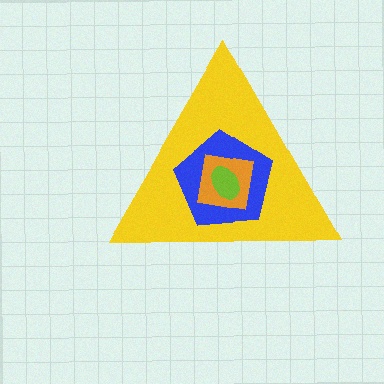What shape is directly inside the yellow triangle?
The blue pentagon.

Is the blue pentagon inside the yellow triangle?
Yes.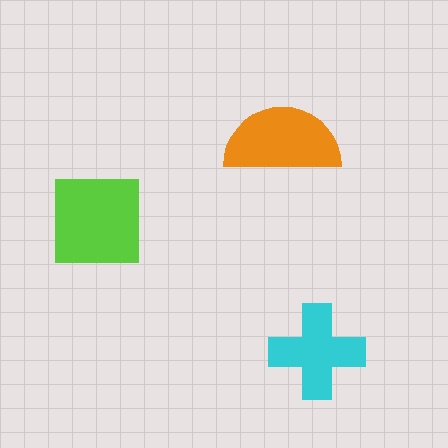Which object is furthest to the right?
The cyan cross is rightmost.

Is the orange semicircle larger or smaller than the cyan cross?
Larger.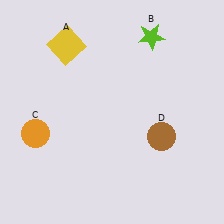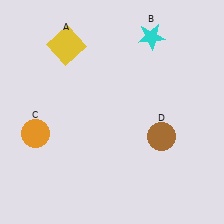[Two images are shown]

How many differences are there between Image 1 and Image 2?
There is 1 difference between the two images.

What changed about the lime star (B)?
In Image 1, B is lime. In Image 2, it changed to cyan.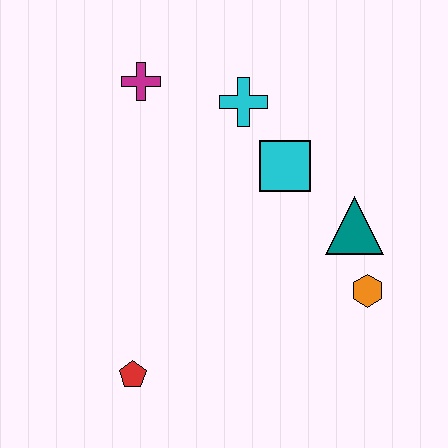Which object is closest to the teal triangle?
The orange hexagon is closest to the teal triangle.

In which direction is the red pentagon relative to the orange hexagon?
The red pentagon is to the left of the orange hexagon.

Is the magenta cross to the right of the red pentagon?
Yes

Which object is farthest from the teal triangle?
The red pentagon is farthest from the teal triangle.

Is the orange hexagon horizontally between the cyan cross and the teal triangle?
No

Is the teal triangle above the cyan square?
No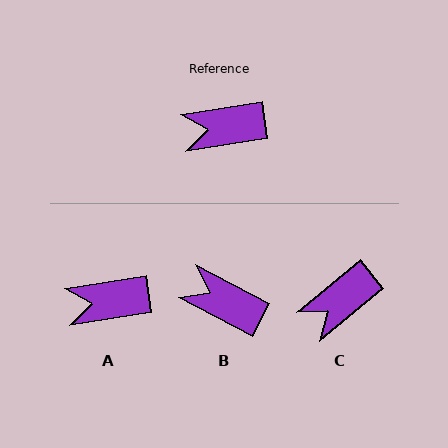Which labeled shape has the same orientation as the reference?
A.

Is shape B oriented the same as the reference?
No, it is off by about 37 degrees.